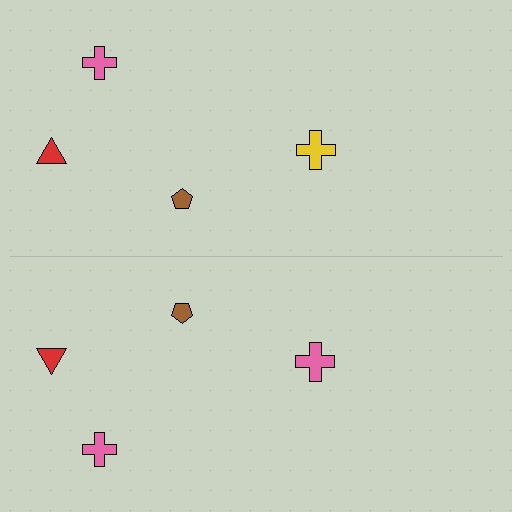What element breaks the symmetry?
The pink cross on the bottom side breaks the symmetry — its mirror counterpart is yellow.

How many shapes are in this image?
There are 8 shapes in this image.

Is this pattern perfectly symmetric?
No, the pattern is not perfectly symmetric. The pink cross on the bottom side breaks the symmetry — its mirror counterpart is yellow.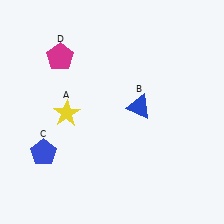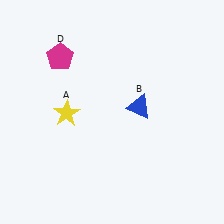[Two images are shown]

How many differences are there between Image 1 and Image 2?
There is 1 difference between the two images.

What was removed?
The blue pentagon (C) was removed in Image 2.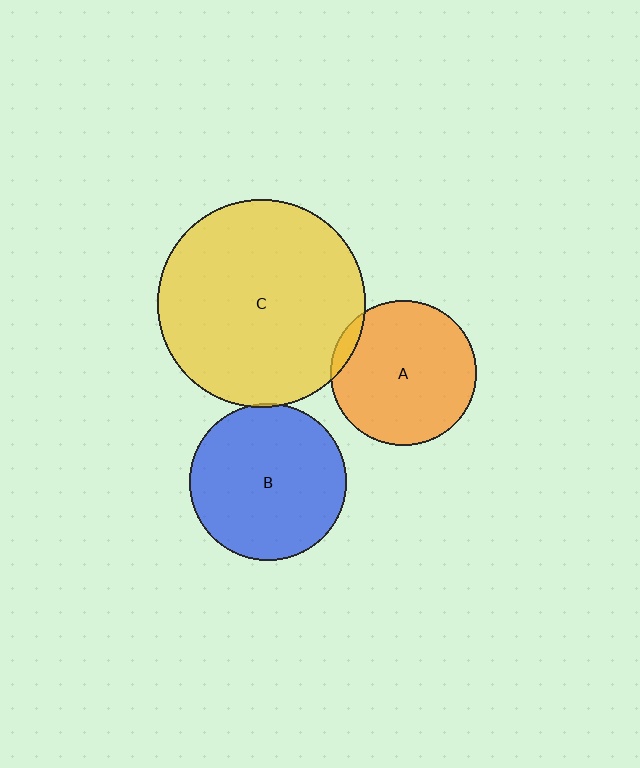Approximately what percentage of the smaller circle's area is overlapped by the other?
Approximately 5%.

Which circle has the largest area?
Circle C (yellow).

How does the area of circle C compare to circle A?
Approximately 2.1 times.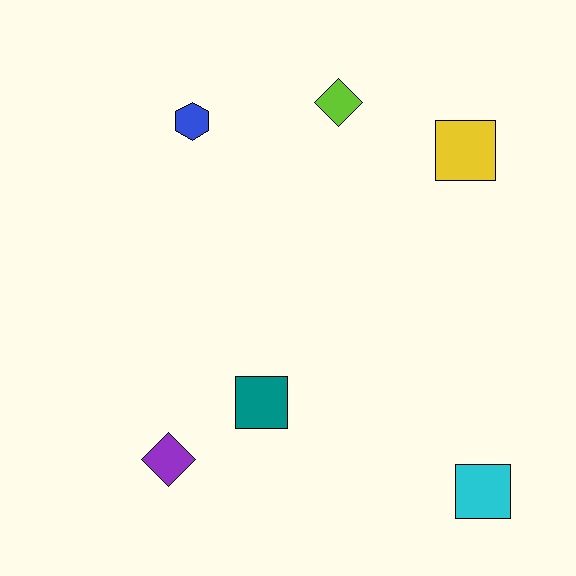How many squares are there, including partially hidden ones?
There are 3 squares.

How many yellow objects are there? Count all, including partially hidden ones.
There is 1 yellow object.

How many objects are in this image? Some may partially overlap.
There are 6 objects.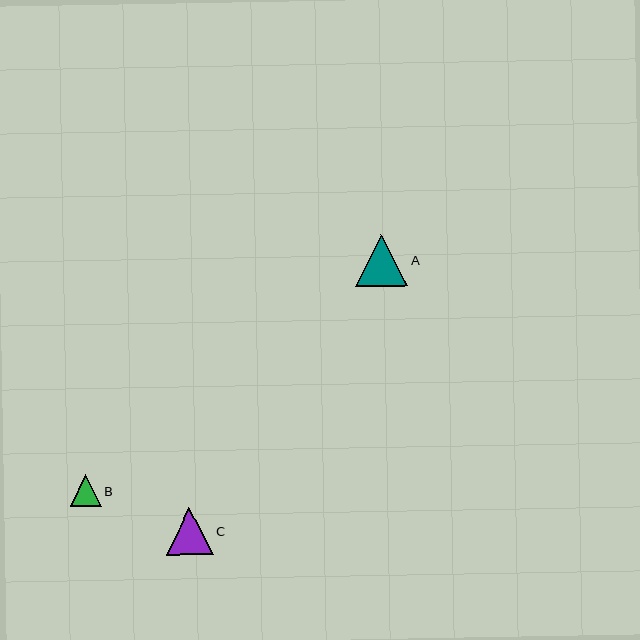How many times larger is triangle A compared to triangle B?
Triangle A is approximately 1.7 times the size of triangle B.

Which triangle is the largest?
Triangle A is the largest with a size of approximately 52 pixels.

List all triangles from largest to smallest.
From largest to smallest: A, C, B.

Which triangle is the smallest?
Triangle B is the smallest with a size of approximately 31 pixels.